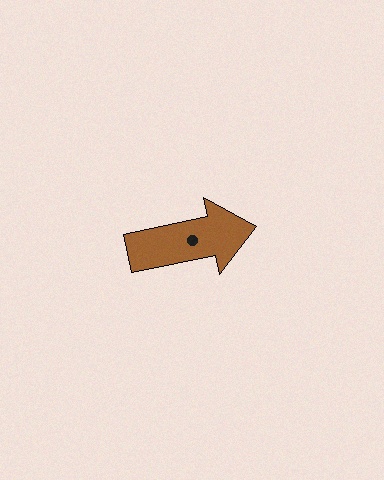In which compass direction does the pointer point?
East.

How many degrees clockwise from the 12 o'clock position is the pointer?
Approximately 78 degrees.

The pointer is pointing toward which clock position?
Roughly 3 o'clock.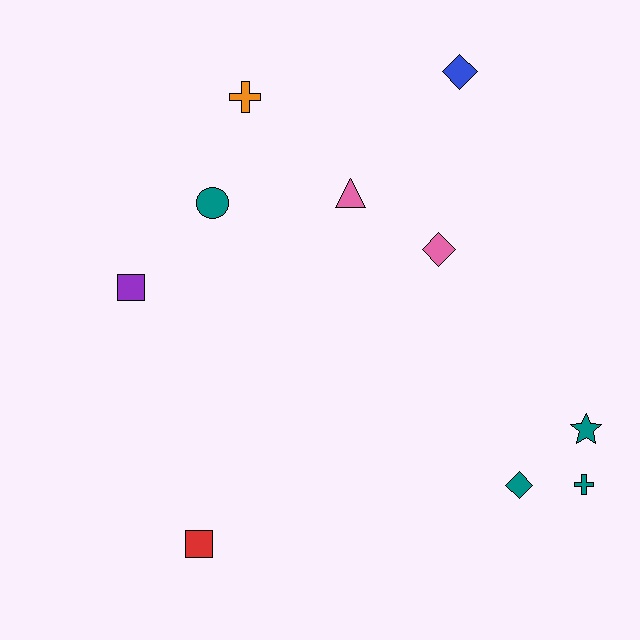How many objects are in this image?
There are 10 objects.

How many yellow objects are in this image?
There are no yellow objects.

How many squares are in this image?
There are 2 squares.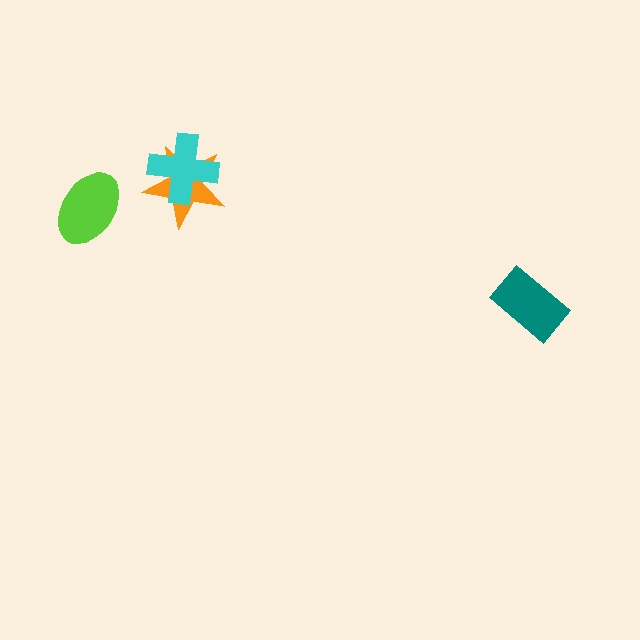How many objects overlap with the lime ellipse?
0 objects overlap with the lime ellipse.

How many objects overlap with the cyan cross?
1 object overlaps with the cyan cross.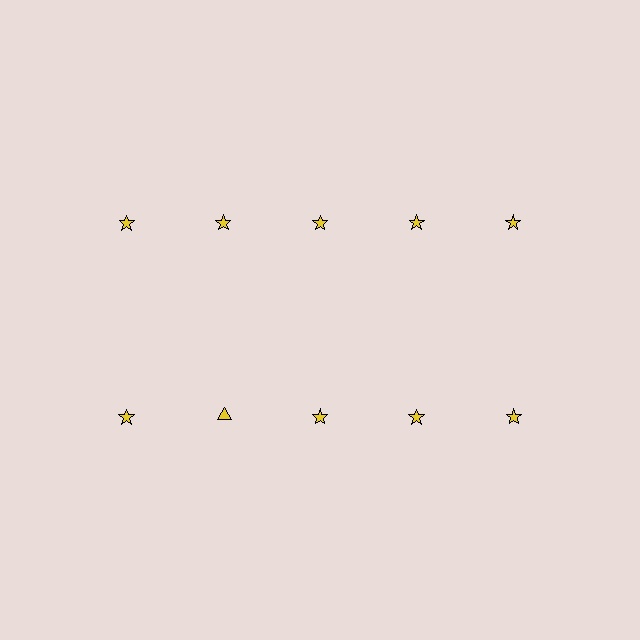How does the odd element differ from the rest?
It has a different shape: triangle instead of star.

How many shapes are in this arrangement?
There are 10 shapes arranged in a grid pattern.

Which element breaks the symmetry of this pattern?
The yellow triangle in the second row, second from left column breaks the symmetry. All other shapes are yellow stars.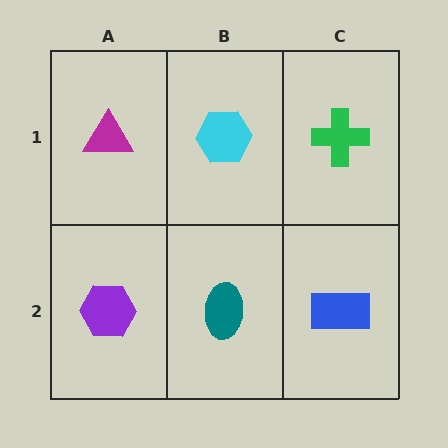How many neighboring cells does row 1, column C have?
2.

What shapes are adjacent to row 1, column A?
A purple hexagon (row 2, column A), a cyan hexagon (row 1, column B).